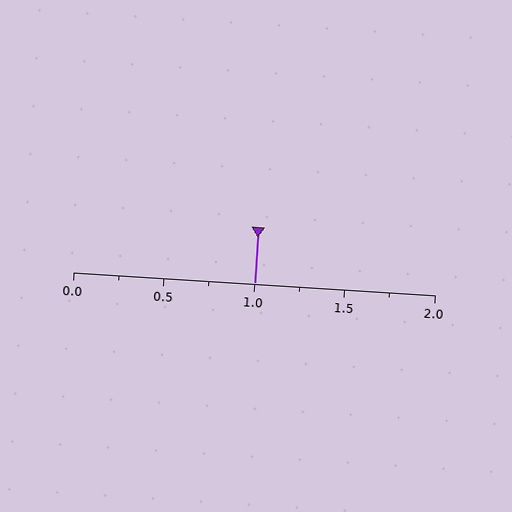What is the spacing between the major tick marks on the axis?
The major ticks are spaced 0.5 apart.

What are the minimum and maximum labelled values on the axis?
The axis runs from 0.0 to 2.0.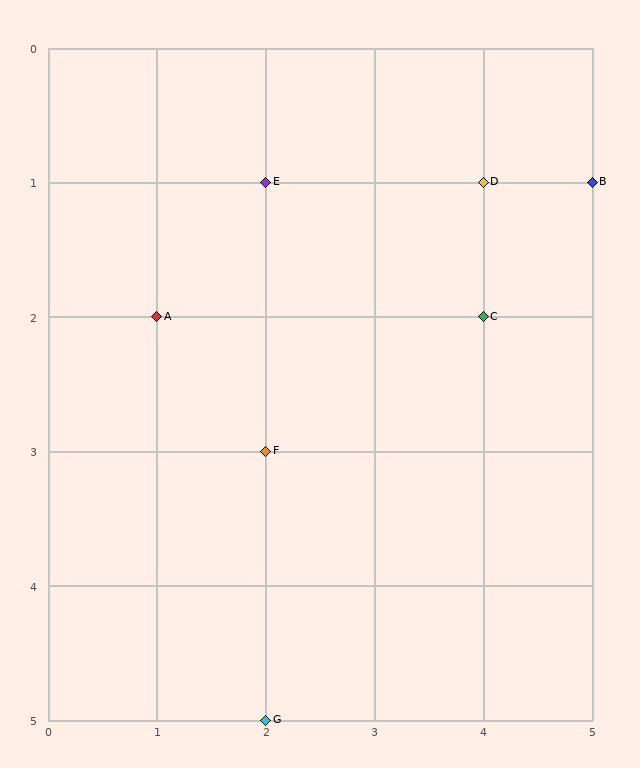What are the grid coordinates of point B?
Point B is at grid coordinates (5, 1).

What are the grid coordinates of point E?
Point E is at grid coordinates (2, 1).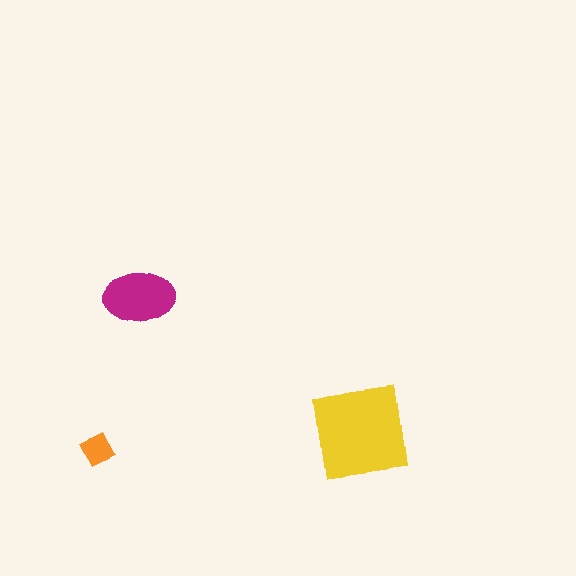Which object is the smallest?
The orange diamond.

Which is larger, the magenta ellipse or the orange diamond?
The magenta ellipse.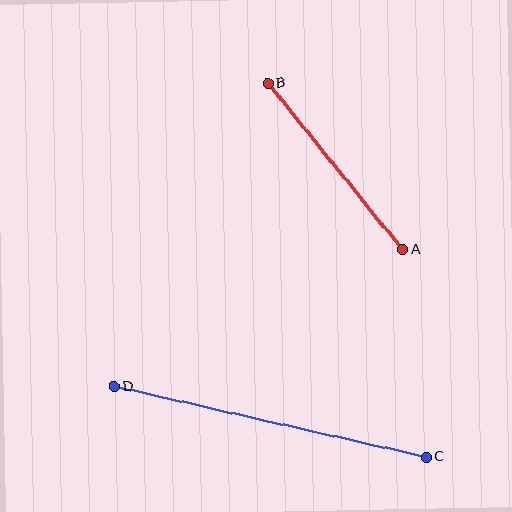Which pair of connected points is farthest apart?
Points C and D are farthest apart.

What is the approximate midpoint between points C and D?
The midpoint is at approximately (270, 422) pixels.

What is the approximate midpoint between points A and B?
The midpoint is at approximately (335, 166) pixels.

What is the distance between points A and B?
The distance is approximately 214 pixels.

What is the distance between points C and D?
The distance is approximately 320 pixels.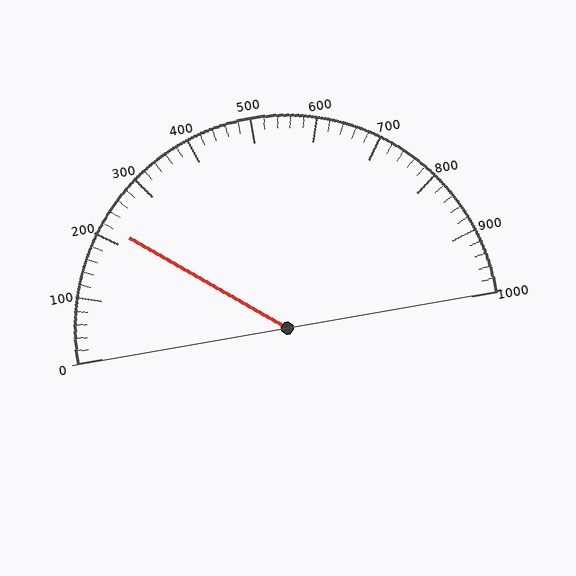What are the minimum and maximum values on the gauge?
The gauge ranges from 0 to 1000.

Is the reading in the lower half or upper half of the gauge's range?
The reading is in the lower half of the range (0 to 1000).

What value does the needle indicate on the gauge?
The needle indicates approximately 220.